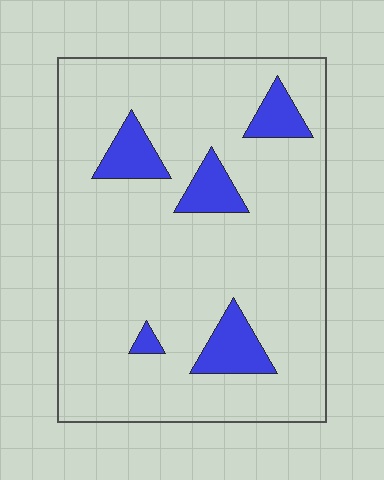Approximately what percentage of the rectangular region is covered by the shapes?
Approximately 10%.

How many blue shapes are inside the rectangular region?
5.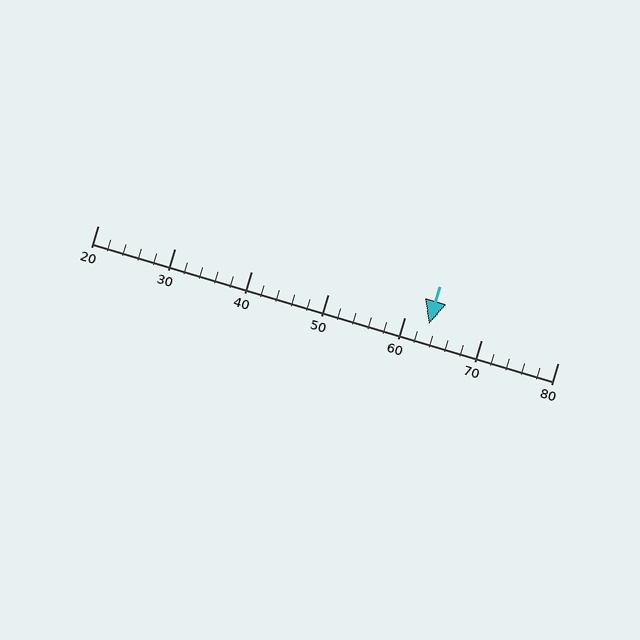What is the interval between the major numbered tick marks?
The major tick marks are spaced 10 units apart.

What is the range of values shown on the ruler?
The ruler shows values from 20 to 80.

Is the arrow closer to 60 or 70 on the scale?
The arrow is closer to 60.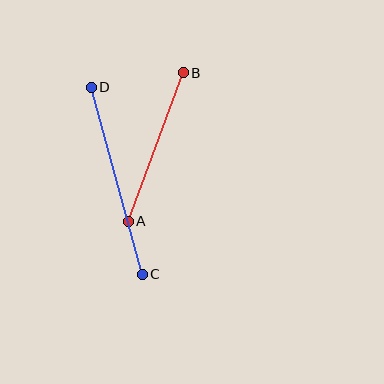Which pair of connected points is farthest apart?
Points C and D are farthest apart.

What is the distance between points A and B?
The distance is approximately 159 pixels.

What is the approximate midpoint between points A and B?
The midpoint is at approximately (156, 147) pixels.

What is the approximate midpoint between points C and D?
The midpoint is at approximately (117, 181) pixels.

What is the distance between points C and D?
The distance is approximately 194 pixels.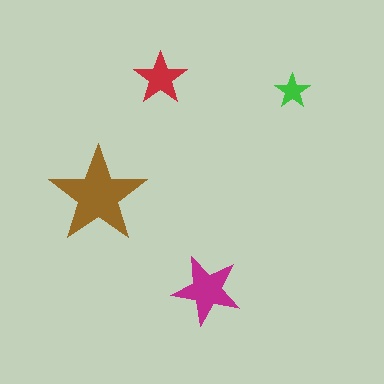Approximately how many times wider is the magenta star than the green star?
About 2 times wider.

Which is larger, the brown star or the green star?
The brown one.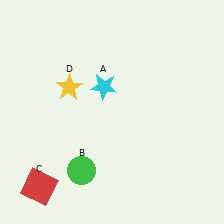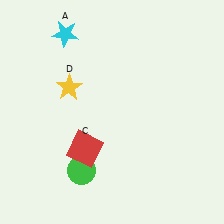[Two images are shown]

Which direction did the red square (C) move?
The red square (C) moved right.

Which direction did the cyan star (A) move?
The cyan star (A) moved up.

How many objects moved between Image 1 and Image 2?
2 objects moved between the two images.